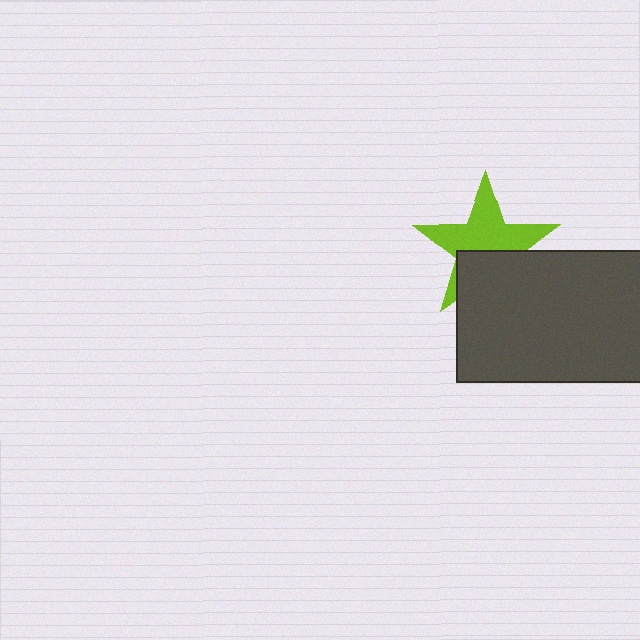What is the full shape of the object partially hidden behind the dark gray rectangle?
The partially hidden object is a lime star.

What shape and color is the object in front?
The object in front is a dark gray rectangle.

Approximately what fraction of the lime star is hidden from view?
Roughly 39% of the lime star is hidden behind the dark gray rectangle.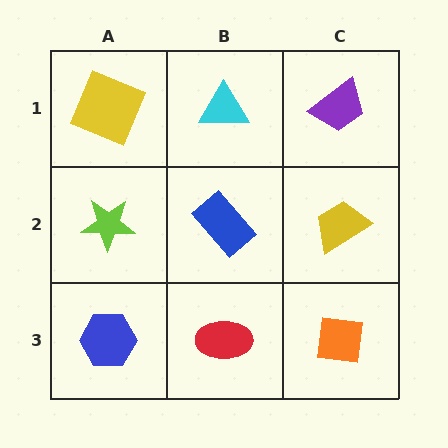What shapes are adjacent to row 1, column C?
A yellow trapezoid (row 2, column C), a cyan triangle (row 1, column B).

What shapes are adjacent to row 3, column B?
A blue rectangle (row 2, column B), a blue hexagon (row 3, column A), an orange square (row 3, column C).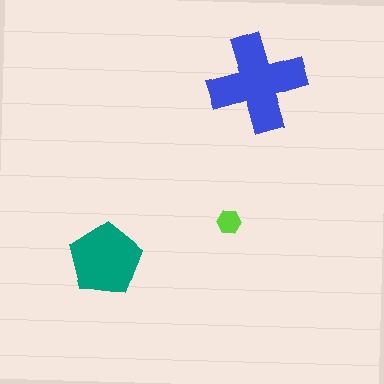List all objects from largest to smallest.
The blue cross, the teal pentagon, the lime hexagon.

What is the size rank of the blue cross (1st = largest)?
1st.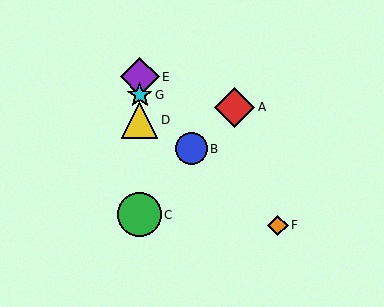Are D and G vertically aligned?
Yes, both are at x≈140.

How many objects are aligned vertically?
4 objects (C, D, E, G) are aligned vertically.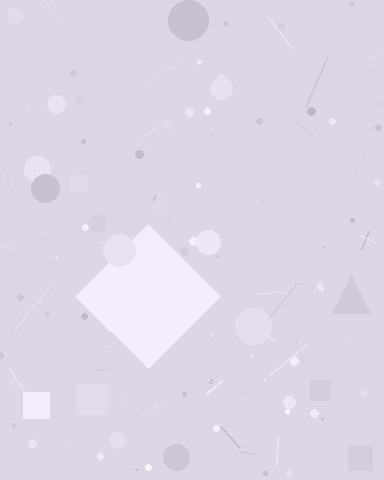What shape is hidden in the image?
A diamond is hidden in the image.